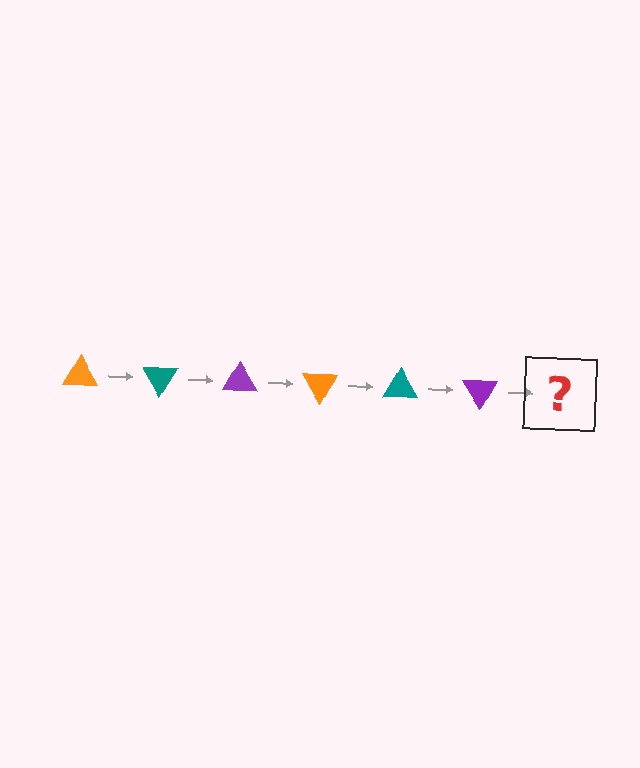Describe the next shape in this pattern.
It should be an orange triangle, rotated 360 degrees from the start.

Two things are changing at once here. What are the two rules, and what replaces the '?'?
The two rules are that it rotates 60 degrees each step and the color cycles through orange, teal, and purple. The '?' should be an orange triangle, rotated 360 degrees from the start.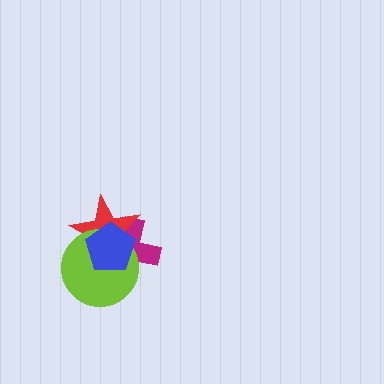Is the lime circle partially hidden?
Yes, it is partially covered by another shape.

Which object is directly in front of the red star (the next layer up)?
The lime circle is directly in front of the red star.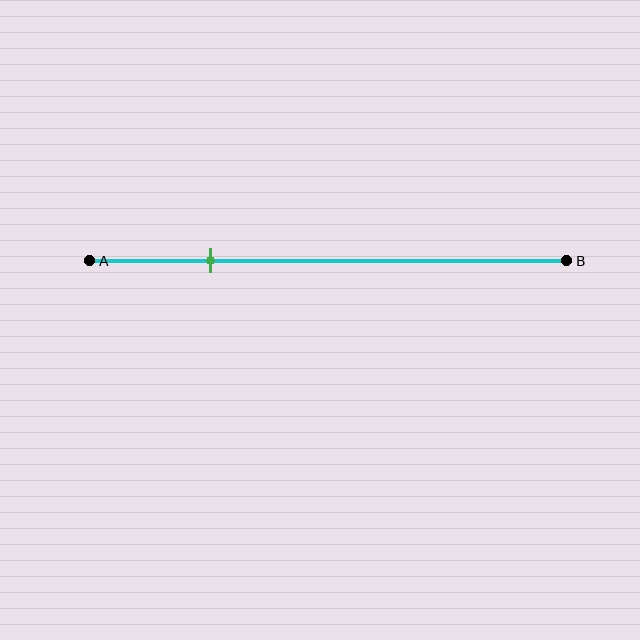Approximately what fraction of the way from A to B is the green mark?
The green mark is approximately 25% of the way from A to B.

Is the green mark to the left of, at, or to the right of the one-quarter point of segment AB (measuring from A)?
The green mark is approximately at the one-quarter point of segment AB.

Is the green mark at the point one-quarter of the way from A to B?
Yes, the mark is approximately at the one-quarter point.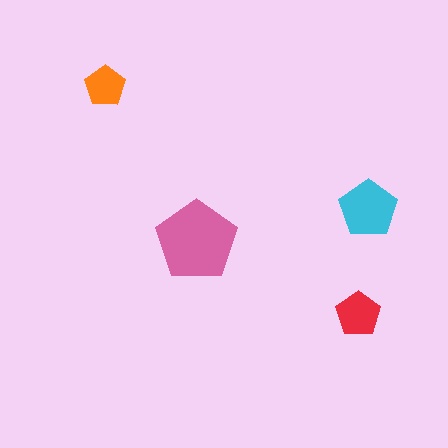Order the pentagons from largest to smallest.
the pink one, the cyan one, the red one, the orange one.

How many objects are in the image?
There are 4 objects in the image.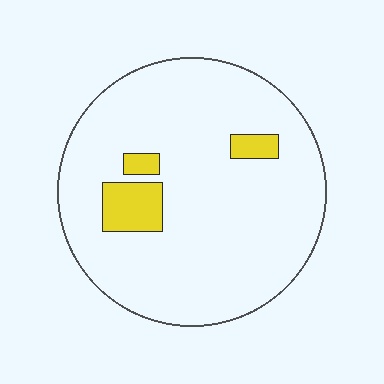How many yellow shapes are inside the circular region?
3.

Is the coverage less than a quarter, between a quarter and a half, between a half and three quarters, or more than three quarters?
Less than a quarter.